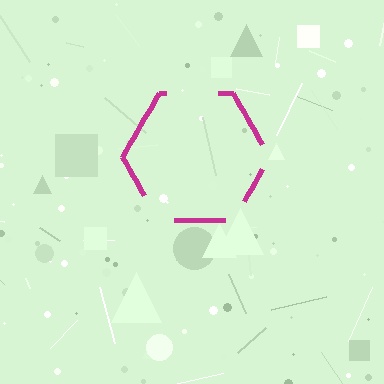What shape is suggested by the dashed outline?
The dashed outline suggests a hexagon.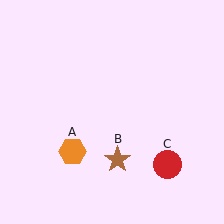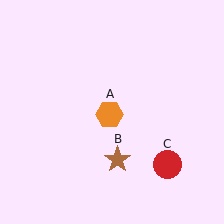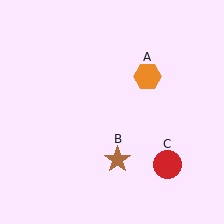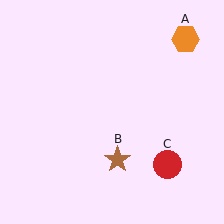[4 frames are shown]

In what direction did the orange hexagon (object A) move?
The orange hexagon (object A) moved up and to the right.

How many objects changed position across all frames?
1 object changed position: orange hexagon (object A).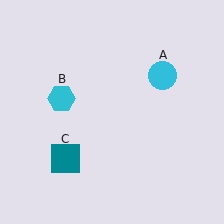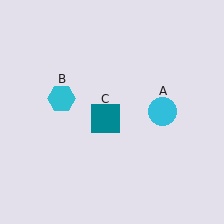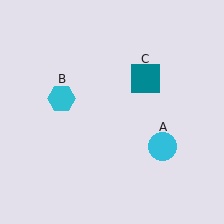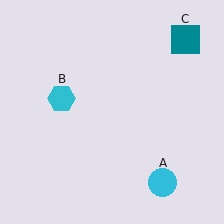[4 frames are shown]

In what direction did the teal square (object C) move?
The teal square (object C) moved up and to the right.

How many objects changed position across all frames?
2 objects changed position: cyan circle (object A), teal square (object C).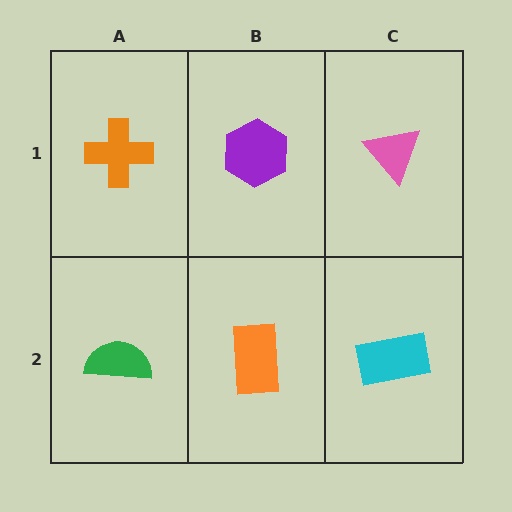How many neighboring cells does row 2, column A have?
2.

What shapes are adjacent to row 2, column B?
A purple hexagon (row 1, column B), a green semicircle (row 2, column A), a cyan rectangle (row 2, column C).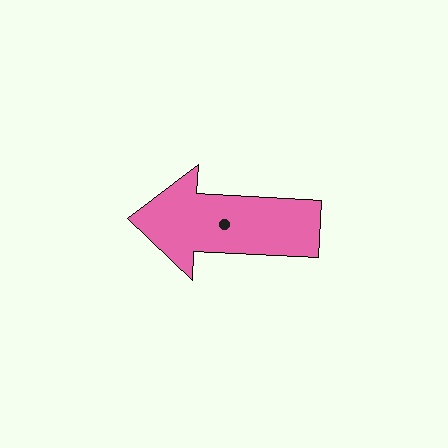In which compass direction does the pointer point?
West.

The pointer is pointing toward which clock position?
Roughly 9 o'clock.